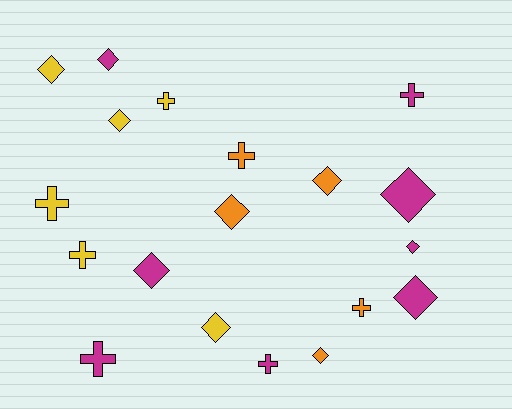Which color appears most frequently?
Magenta, with 8 objects.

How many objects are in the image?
There are 19 objects.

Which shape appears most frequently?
Diamond, with 11 objects.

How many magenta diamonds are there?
There are 5 magenta diamonds.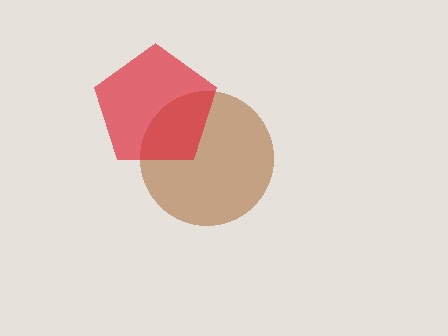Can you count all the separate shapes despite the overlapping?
Yes, there are 2 separate shapes.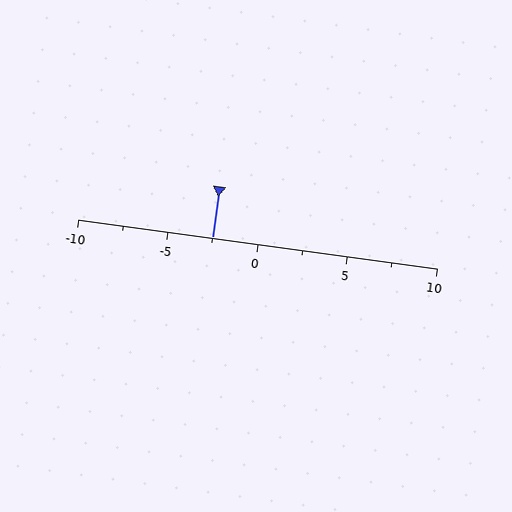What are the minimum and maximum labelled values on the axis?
The axis runs from -10 to 10.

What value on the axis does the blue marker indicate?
The marker indicates approximately -2.5.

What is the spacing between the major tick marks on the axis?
The major ticks are spaced 5 apart.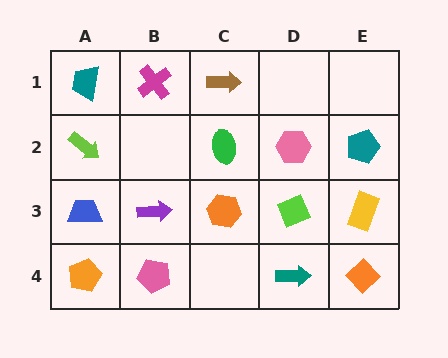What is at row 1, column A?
A teal trapezoid.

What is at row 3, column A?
A blue trapezoid.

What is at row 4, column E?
An orange diamond.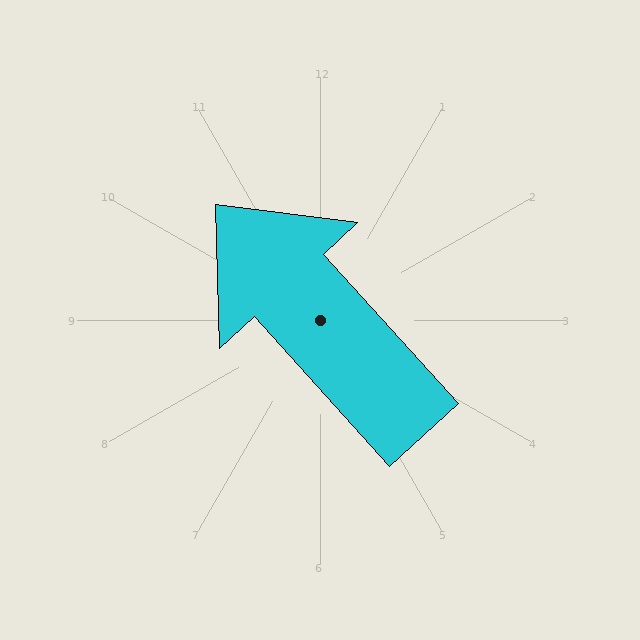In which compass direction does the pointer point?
Northwest.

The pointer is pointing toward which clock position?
Roughly 11 o'clock.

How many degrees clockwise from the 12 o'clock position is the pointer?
Approximately 318 degrees.